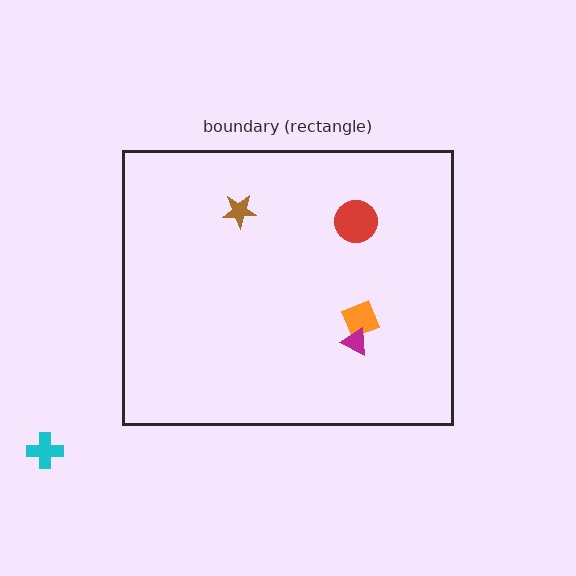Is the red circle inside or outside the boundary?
Inside.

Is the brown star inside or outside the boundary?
Inside.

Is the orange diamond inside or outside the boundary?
Inside.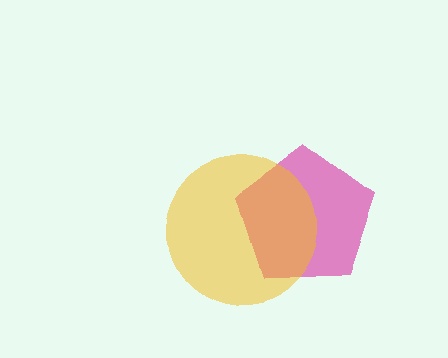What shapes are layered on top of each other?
The layered shapes are: a magenta pentagon, a yellow circle.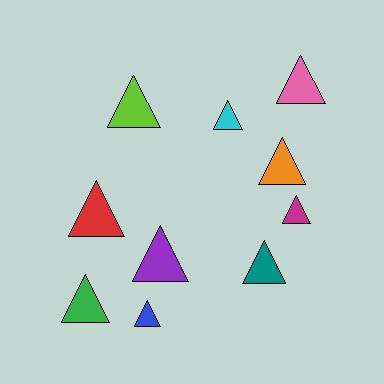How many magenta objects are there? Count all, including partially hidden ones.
There is 1 magenta object.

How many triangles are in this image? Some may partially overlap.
There are 10 triangles.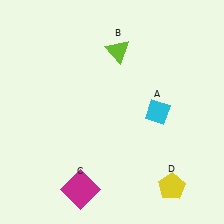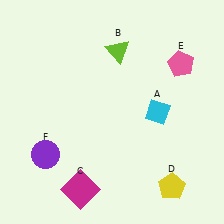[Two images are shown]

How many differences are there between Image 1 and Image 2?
There are 2 differences between the two images.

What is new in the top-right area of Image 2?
A pink pentagon (E) was added in the top-right area of Image 2.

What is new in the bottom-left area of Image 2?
A purple circle (F) was added in the bottom-left area of Image 2.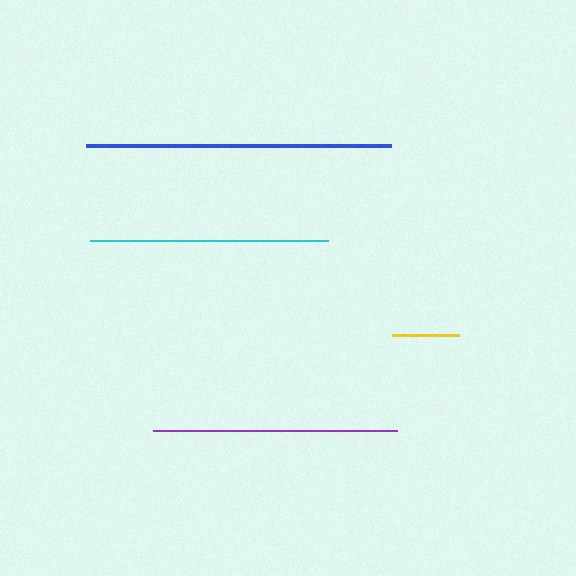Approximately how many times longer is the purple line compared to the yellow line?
The purple line is approximately 3.7 times the length of the yellow line.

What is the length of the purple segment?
The purple segment is approximately 244 pixels long.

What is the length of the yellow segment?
The yellow segment is approximately 67 pixels long.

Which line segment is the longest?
The blue line is the longest at approximately 306 pixels.